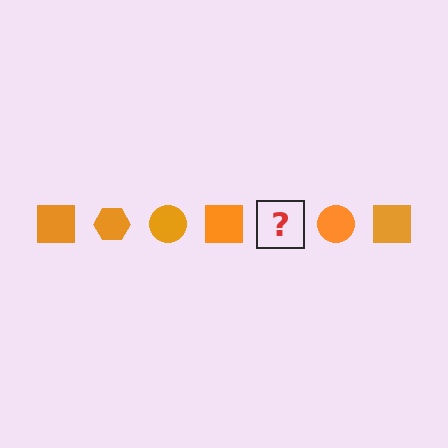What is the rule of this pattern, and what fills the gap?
The rule is that the pattern cycles through square, hexagon, circle shapes in orange. The gap should be filled with an orange hexagon.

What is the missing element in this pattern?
The missing element is an orange hexagon.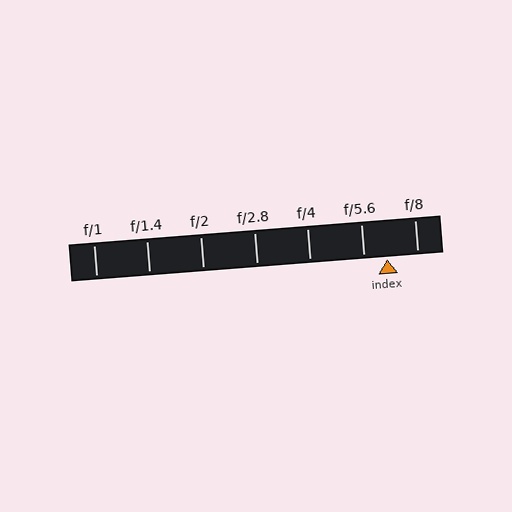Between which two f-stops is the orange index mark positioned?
The index mark is between f/5.6 and f/8.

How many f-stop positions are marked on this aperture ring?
There are 7 f-stop positions marked.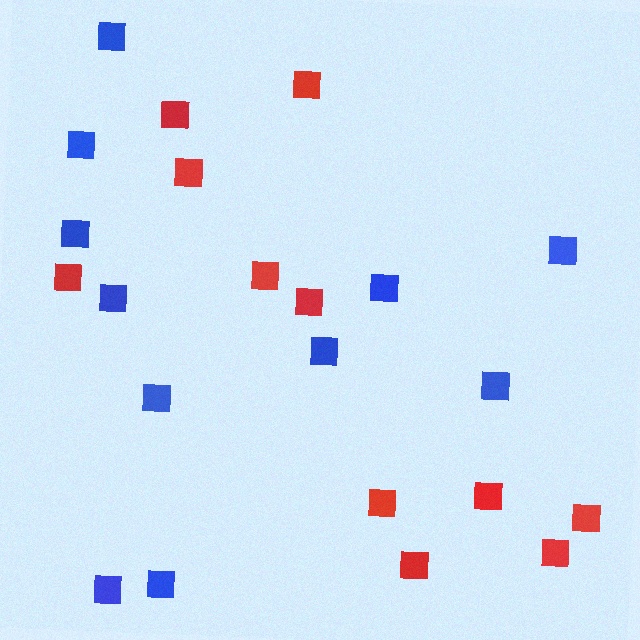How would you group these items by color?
There are 2 groups: one group of blue squares (11) and one group of red squares (11).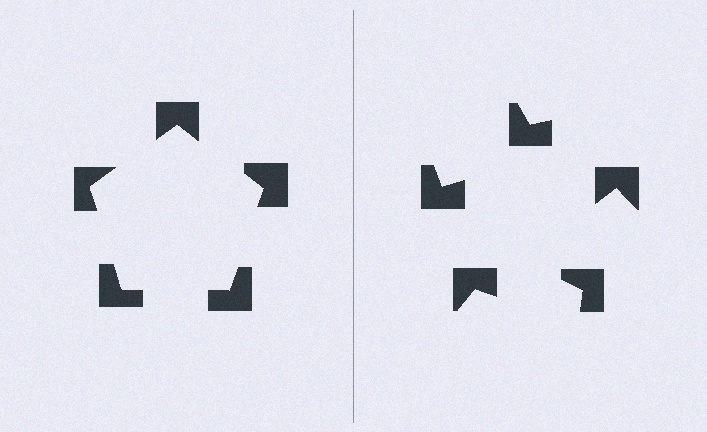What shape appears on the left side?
An illusory pentagon.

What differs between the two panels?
The notched squares are positioned identically on both sides; only the wedge orientations differ. On the left they align to a pentagon; on the right they are misaligned.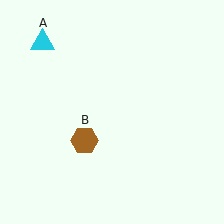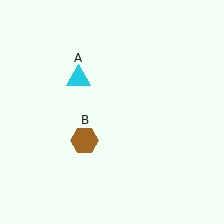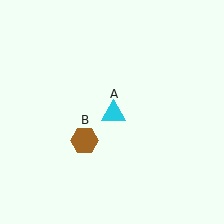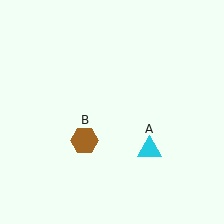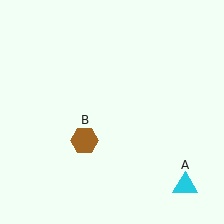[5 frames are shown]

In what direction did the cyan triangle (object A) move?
The cyan triangle (object A) moved down and to the right.